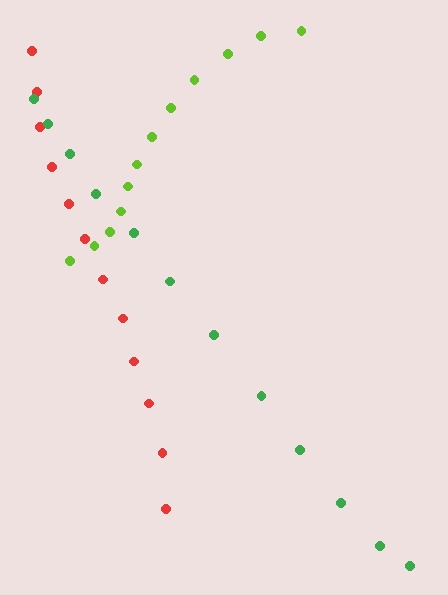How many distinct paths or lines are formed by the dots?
There are 3 distinct paths.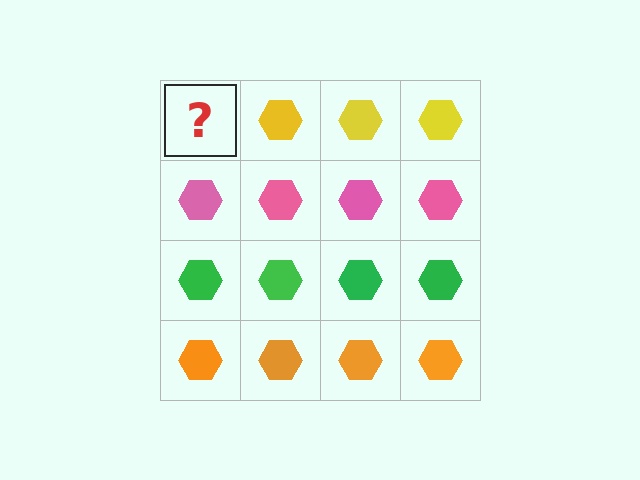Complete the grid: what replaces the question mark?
The question mark should be replaced with a yellow hexagon.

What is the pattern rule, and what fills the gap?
The rule is that each row has a consistent color. The gap should be filled with a yellow hexagon.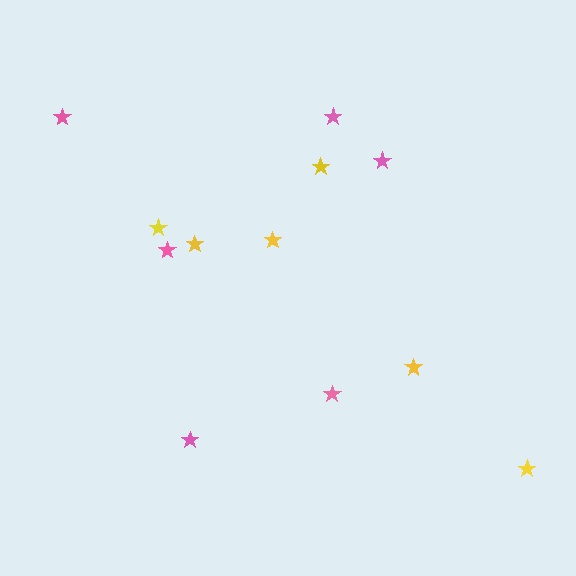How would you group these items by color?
There are 2 groups: one group of yellow stars (6) and one group of pink stars (6).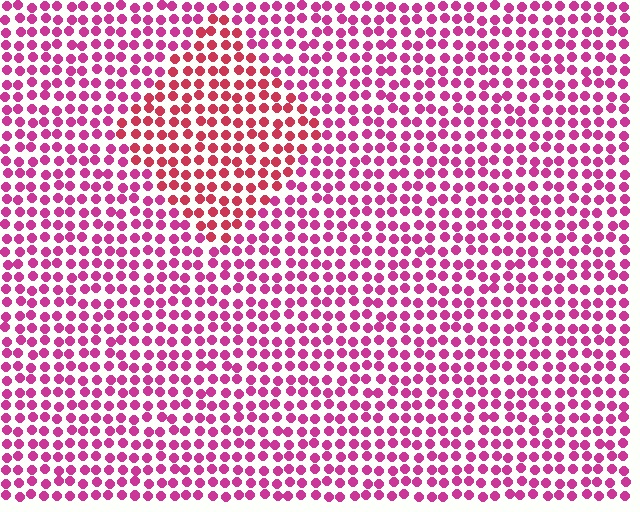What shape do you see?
I see a diamond.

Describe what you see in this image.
The image is filled with small magenta elements in a uniform arrangement. A diamond-shaped region is visible where the elements are tinted to a slightly different hue, forming a subtle color boundary.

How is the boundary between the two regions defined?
The boundary is defined purely by a slight shift in hue (about 27 degrees). Spacing, size, and orientation are identical on both sides.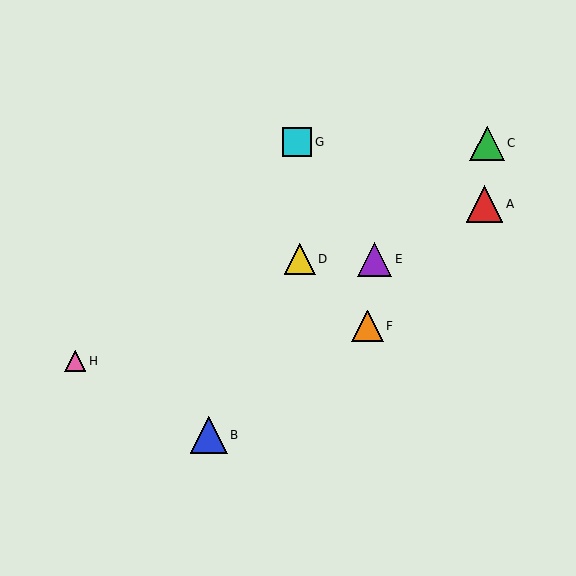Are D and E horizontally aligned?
Yes, both are at y≈259.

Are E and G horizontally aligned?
No, E is at y≈259 and G is at y≈142.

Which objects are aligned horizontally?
Objects D, E are aligned horizontally.